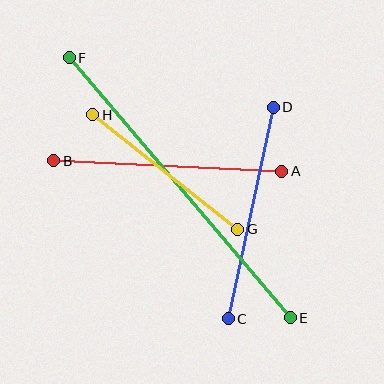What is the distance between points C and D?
The distance is approximately 216 pixels.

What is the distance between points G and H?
The distance is approximately 185 pixels.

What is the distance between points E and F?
The distance is approximately 341 pixels.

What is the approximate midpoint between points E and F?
The midpoint is at approximately (180, 188) pixels.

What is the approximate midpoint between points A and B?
The midpoint is at approximately (168, 166) pixels.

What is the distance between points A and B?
The distance is approximately 228 pixels.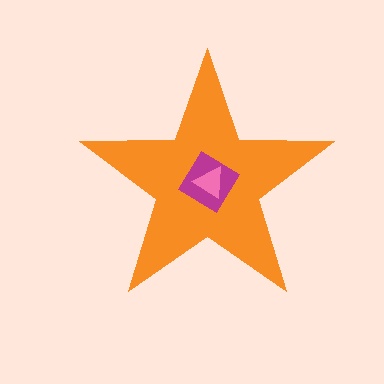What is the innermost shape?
The pink triangle.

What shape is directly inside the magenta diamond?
The pink triangle.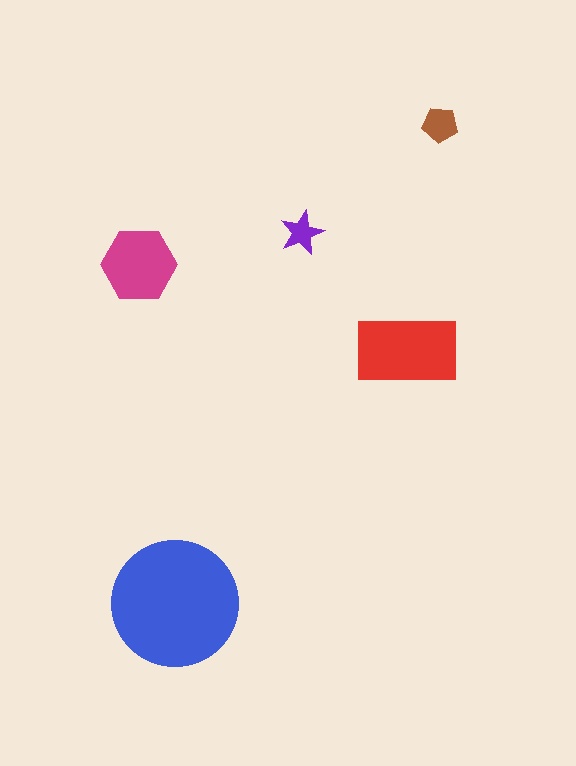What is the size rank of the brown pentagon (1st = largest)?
4th.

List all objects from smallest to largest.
The purple star, the brown pentagon, the magenta hexagon, the red rectangle, the blue circle.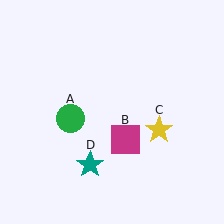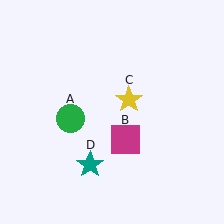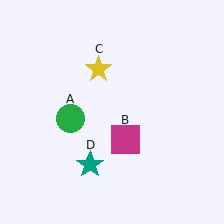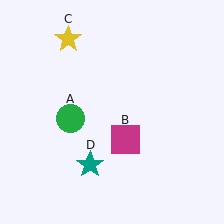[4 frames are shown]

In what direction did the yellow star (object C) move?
The yellow star (object C) moved up and to the left.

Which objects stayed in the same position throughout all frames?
Green circle (object A) and magenta square (object B) and teal star (object D) remained stationary.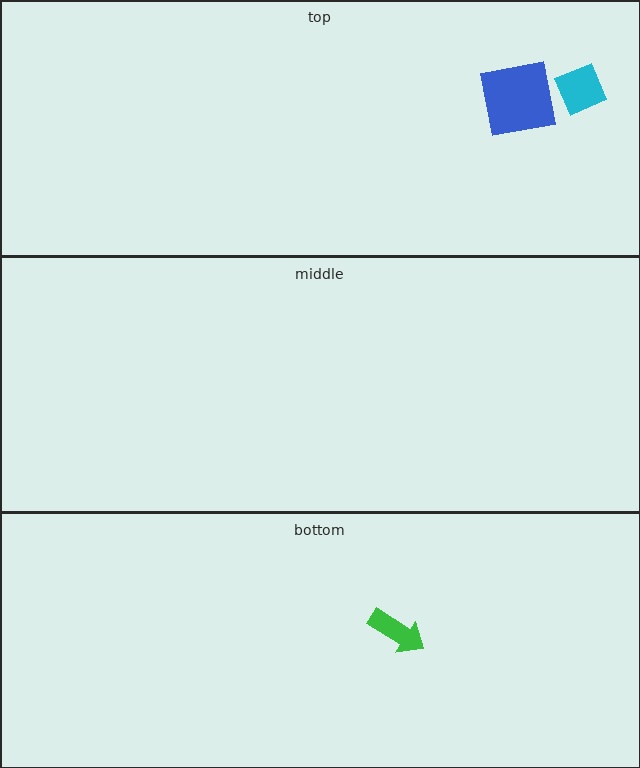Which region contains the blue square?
The top region.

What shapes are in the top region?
The blue square, the cyan diamond.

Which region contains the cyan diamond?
The top region.